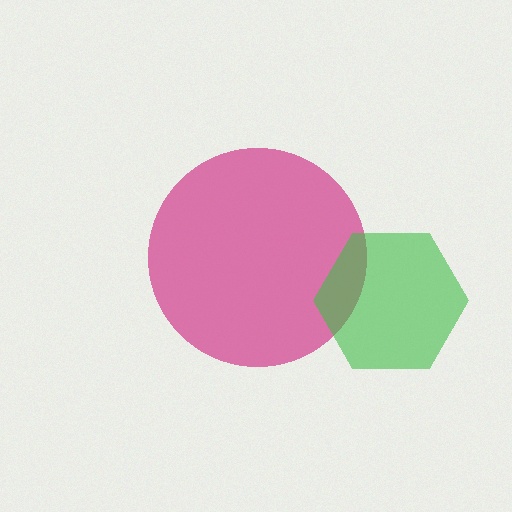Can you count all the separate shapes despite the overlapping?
Yes, there are 2 separate shapes.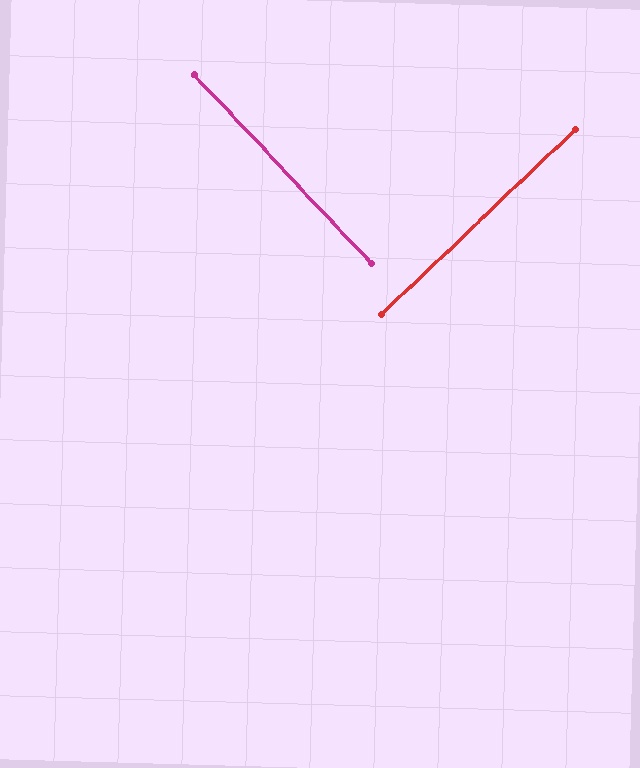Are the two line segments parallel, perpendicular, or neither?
Perpendicular — they meet at approximately 90°.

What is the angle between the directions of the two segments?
Approximately 90 degrees.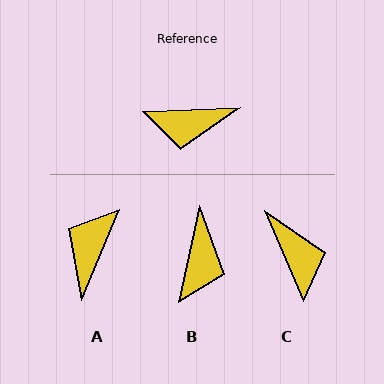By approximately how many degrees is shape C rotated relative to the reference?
Approximately 111 degrees counter-clockwise.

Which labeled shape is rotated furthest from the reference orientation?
A, about 115 degrees away.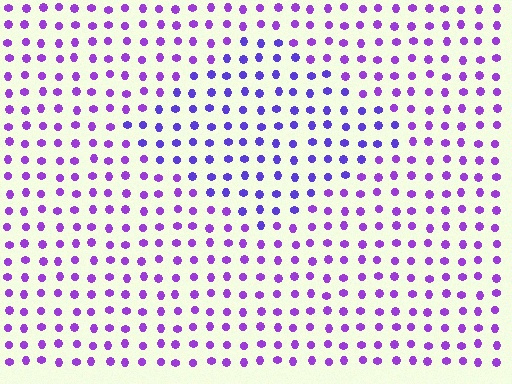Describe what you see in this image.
The image is filled with small purple elements in a uniform arrangement. A diamond-shaped region is visible where the elements are tinted to a slightly different hue, forming a subtle color boundary.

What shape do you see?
I see a diamond.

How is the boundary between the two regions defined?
The boundary is defined purely by a slight shift in hue (about 25 degrees). Spacing, size, and orientation are identical on both sides.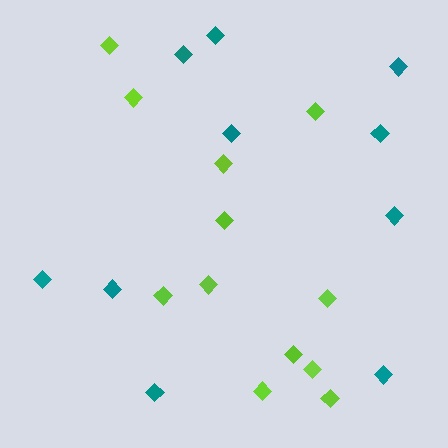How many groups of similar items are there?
There are 2 groups: one group of lime diamonds (12) and one group of teal diamonds (10).